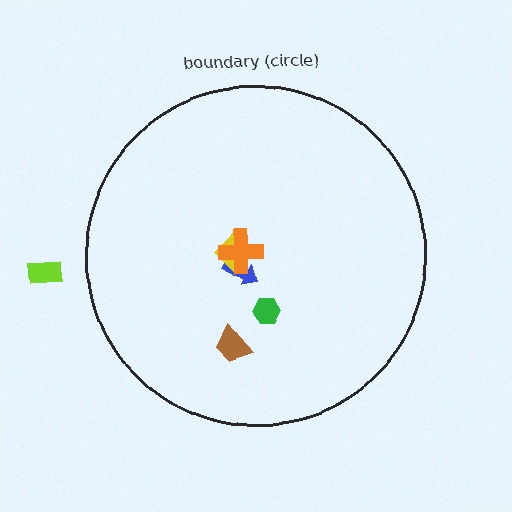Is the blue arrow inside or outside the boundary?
Inside.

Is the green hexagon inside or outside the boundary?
Inside.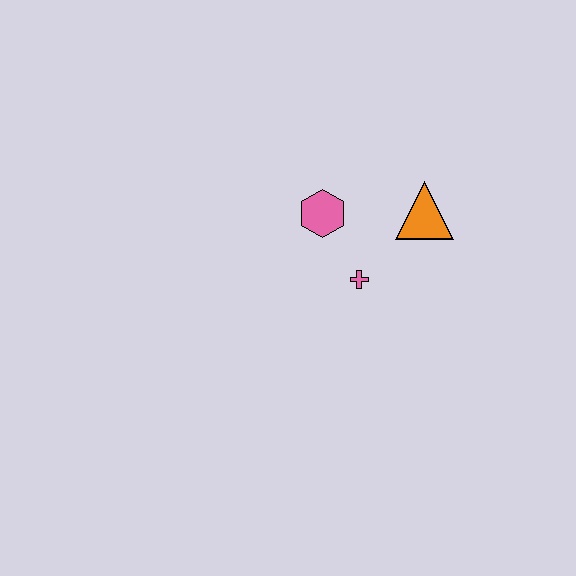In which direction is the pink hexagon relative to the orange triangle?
The pink hexagon is to the left of the orange triangle.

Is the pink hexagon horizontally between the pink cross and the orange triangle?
No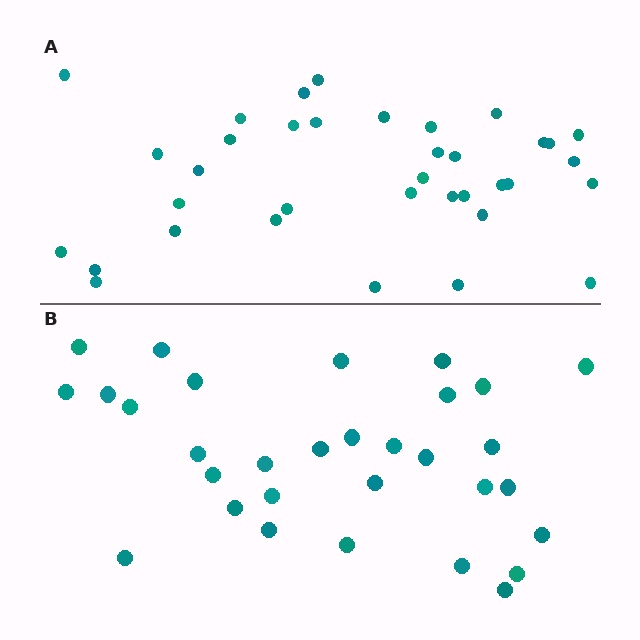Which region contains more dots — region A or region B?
Region A (the top region) has more dots.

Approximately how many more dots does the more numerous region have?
Region A has about 5 more dots than region B.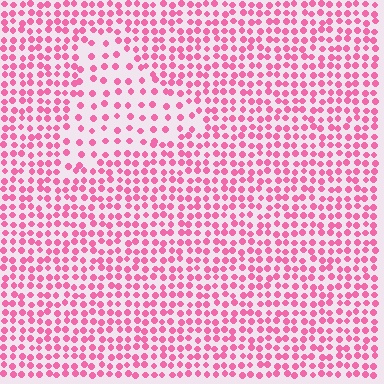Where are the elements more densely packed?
The elements are more densely packed outside the triangle boundary.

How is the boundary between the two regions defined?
The boundary is defined by a change in element density (approximately 2.0x ratio). All elements are the same color, size, and shape.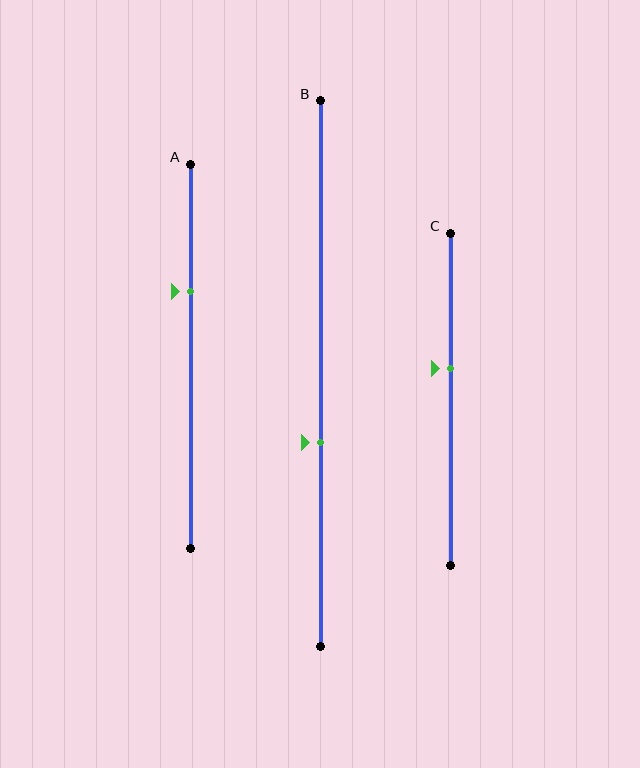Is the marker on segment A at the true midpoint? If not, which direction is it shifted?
No, the marker on segment A is shifted upward by about 17% of the segment length.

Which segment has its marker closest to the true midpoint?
Segment C has its marker closest to the true midpoint.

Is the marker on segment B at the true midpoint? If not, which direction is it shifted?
No, the marker on segment B is shifted downward by about 12% of the segment length.